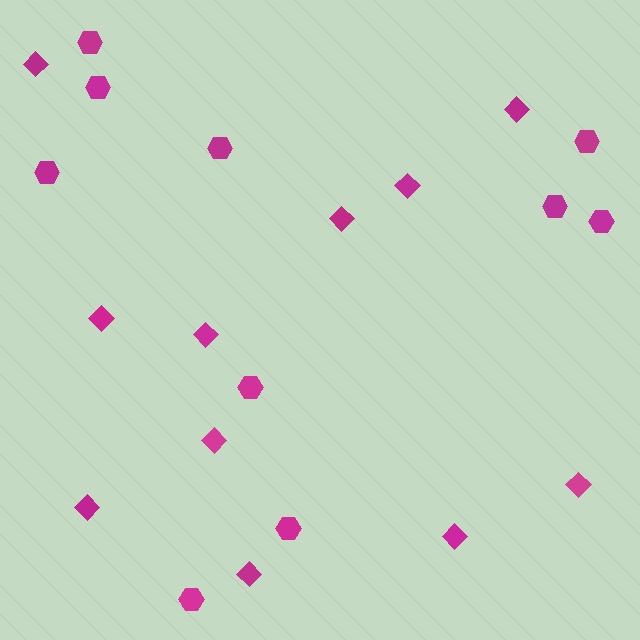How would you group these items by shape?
There are 2 groups: one group of hexagons (10) and one group of diamonds (11).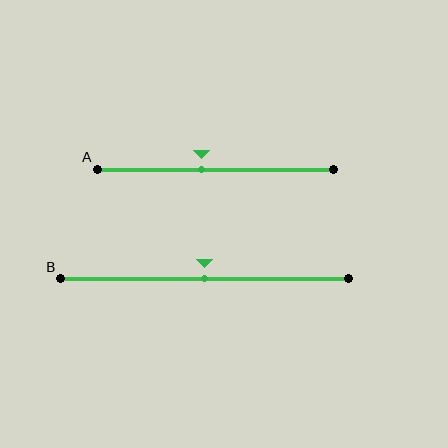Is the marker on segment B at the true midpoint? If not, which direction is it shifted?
Yes, the marker on segment B is at the true midpoint.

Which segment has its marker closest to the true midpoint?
Segment B has its marker closest to the true midpoint.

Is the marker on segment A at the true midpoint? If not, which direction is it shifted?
No, the marker on segment A is shifted to the left by about 6% of the segment length.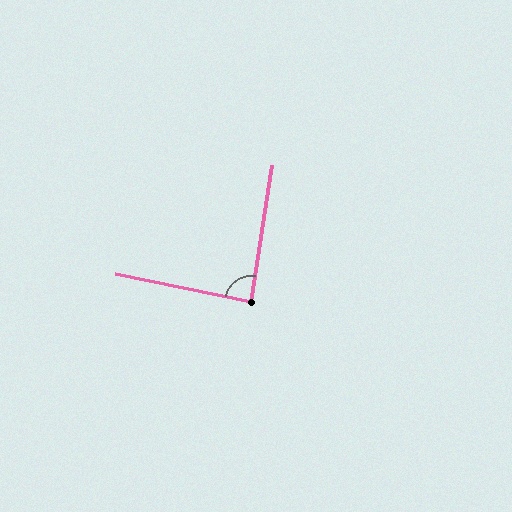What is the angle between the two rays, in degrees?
Approximately 87 degrees.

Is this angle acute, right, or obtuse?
It is approximately a right angle.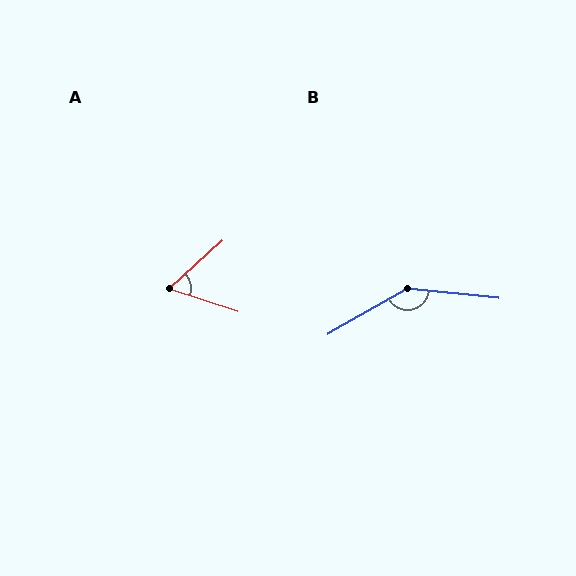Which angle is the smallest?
A, at approximately 60 degrees.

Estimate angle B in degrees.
Approximately 145 degrees.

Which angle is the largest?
B, at approximately 145 degrees.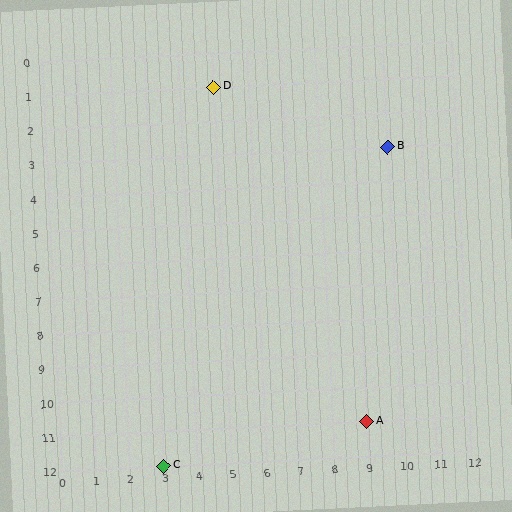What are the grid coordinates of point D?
Point D is at grid coordinates (5, 1).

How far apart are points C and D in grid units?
Points C and D are 2 columns and 11 rows apart (about 11.2 grid units diagonally).